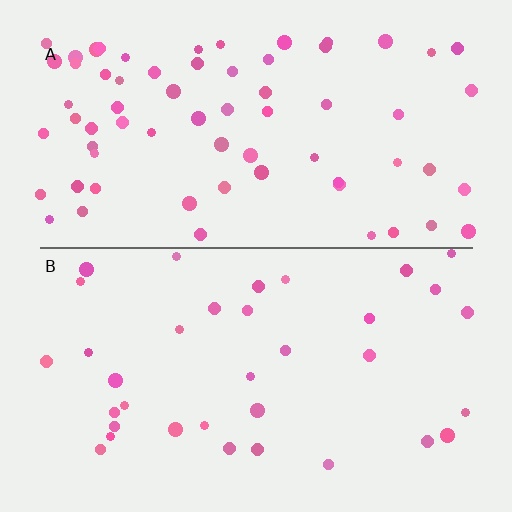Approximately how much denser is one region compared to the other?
Approximately 1.9× — region A over region B.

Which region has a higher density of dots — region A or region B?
A (the top).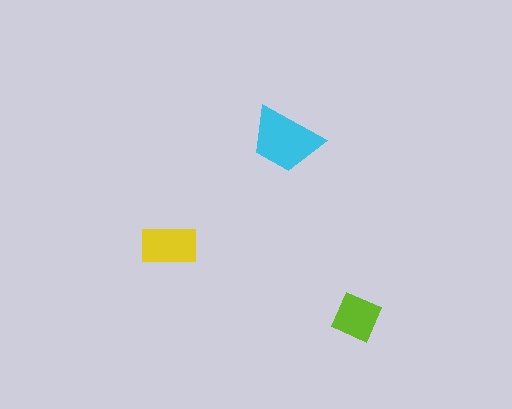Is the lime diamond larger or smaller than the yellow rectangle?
Smaller.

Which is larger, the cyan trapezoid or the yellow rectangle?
The cyan trapezoid.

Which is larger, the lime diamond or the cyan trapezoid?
The cyan trapezoid.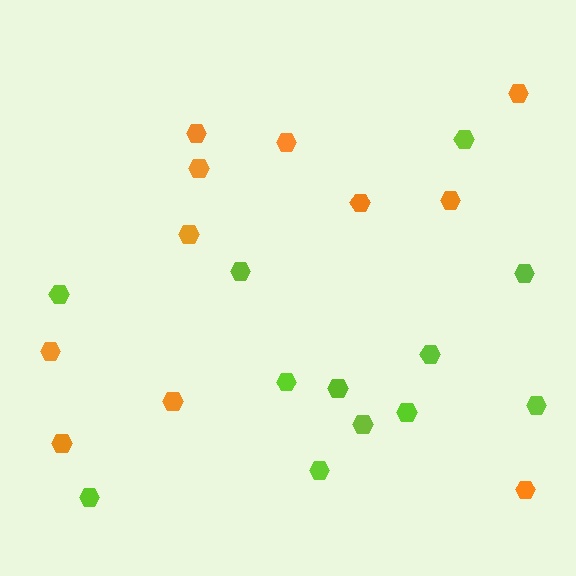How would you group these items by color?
There are 2 groups: one group of orange hexagons (11) and one group of lime hexagons (12).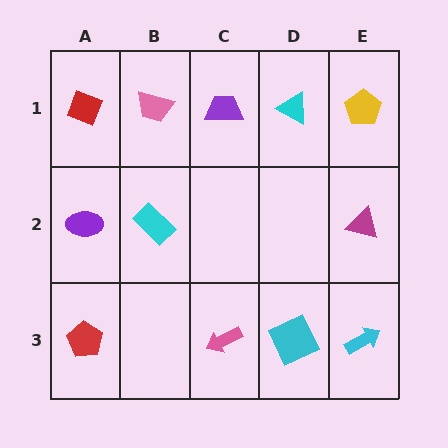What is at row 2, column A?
A purple ellipse.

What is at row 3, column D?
A cyan square.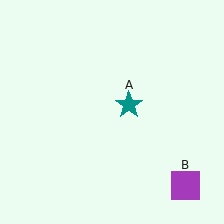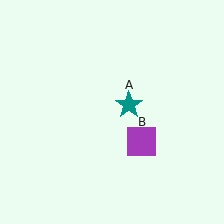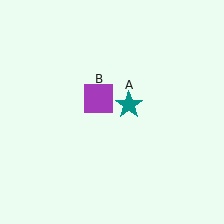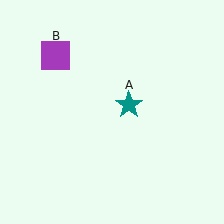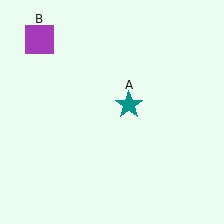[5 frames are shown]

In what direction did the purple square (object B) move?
The purple square (object B) moved up and to the left.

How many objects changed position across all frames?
1 object changed position: purple square (object B).